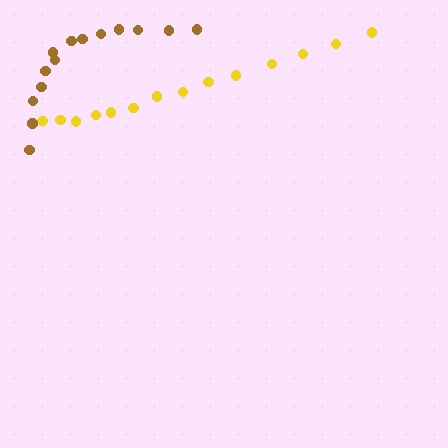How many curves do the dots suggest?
There are 2 distinct paths.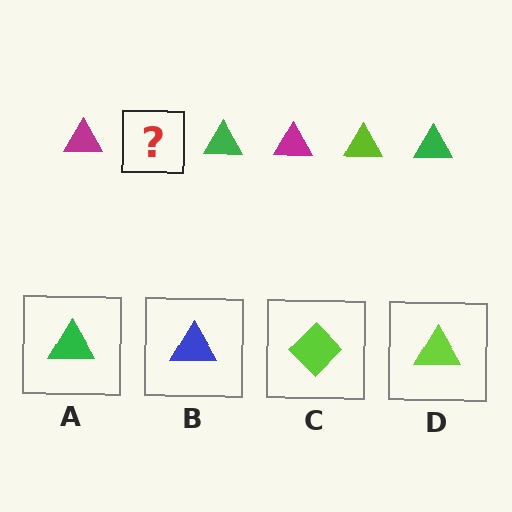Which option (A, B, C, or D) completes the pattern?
D.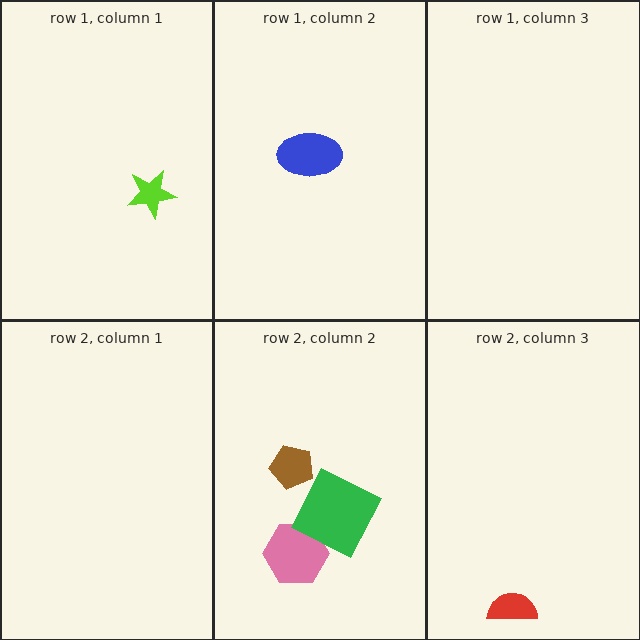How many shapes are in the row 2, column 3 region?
1.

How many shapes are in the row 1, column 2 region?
1.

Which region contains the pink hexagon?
The row 2, column 2 region.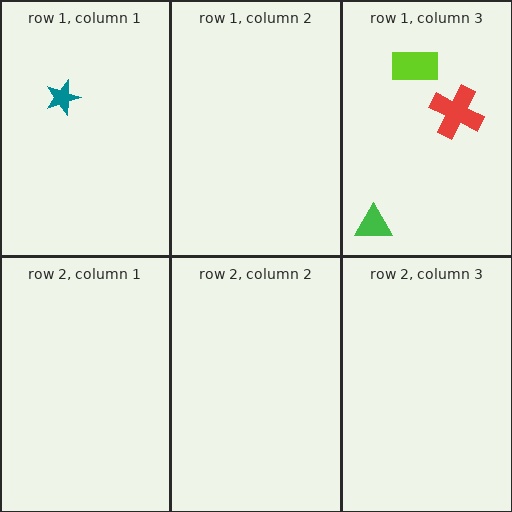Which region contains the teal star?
The row 1, column 1 region.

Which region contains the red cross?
The row 1, column 3 region.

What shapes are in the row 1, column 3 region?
The red cross, the lime rectangle, the green triangle.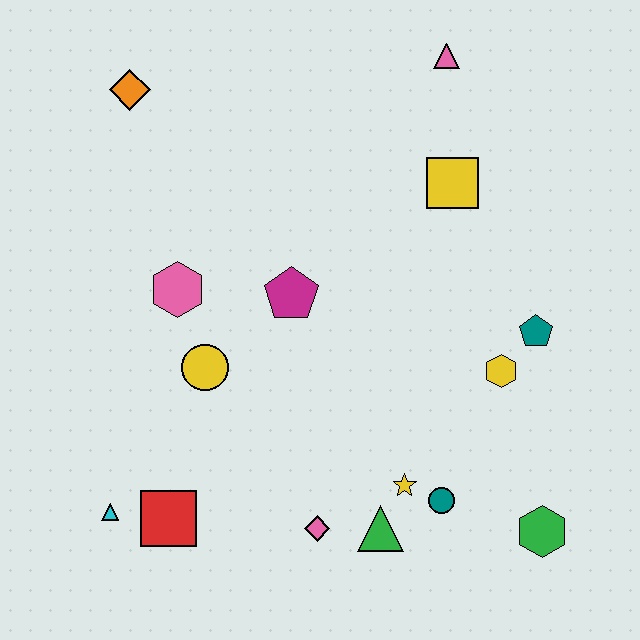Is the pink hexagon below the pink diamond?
No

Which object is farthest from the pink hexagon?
The green hexagon is farthest from the pink hexagon.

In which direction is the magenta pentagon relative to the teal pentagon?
The magenta pentagon is to the left of the teal pentagon.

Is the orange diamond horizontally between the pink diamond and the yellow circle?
No